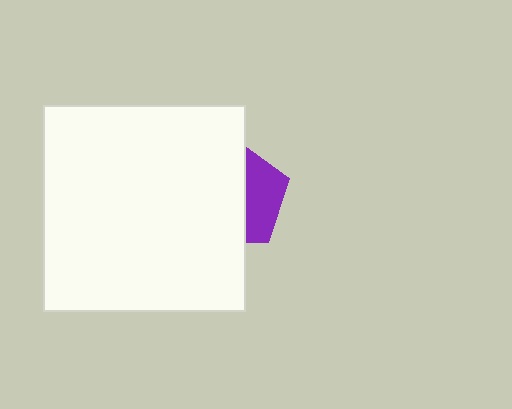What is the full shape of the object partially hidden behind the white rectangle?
The partially hidden object is a purple pentagon.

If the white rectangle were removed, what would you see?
You would see the complete purple pentagon.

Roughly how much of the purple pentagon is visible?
A small part of it is visible (roughly 37%).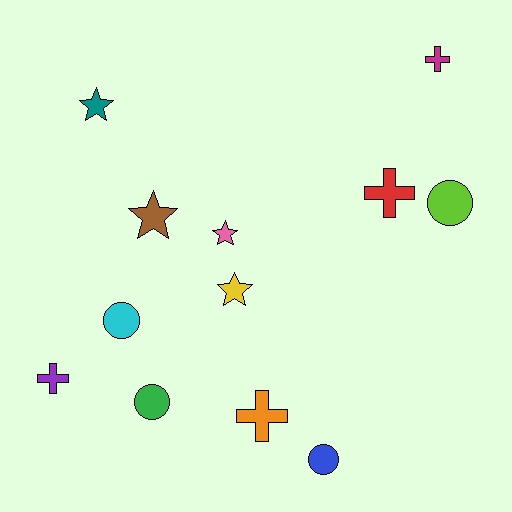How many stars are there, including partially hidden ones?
There are 4 stars.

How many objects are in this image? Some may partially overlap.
There are 12 objects.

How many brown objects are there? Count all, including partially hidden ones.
There is 1 brown object.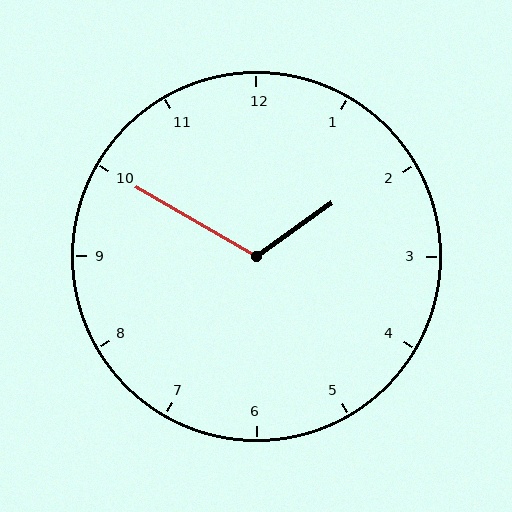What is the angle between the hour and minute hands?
Approximately 115 degrees.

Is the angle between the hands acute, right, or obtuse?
It is obtuse.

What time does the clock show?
1:50.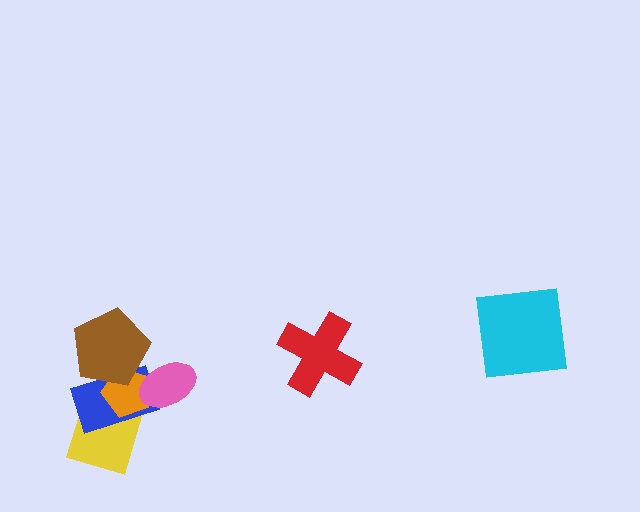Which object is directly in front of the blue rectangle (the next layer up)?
The orange pentagon is directly in front of the blue rectangle.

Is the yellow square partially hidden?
Yes, it is partially covered by another shape.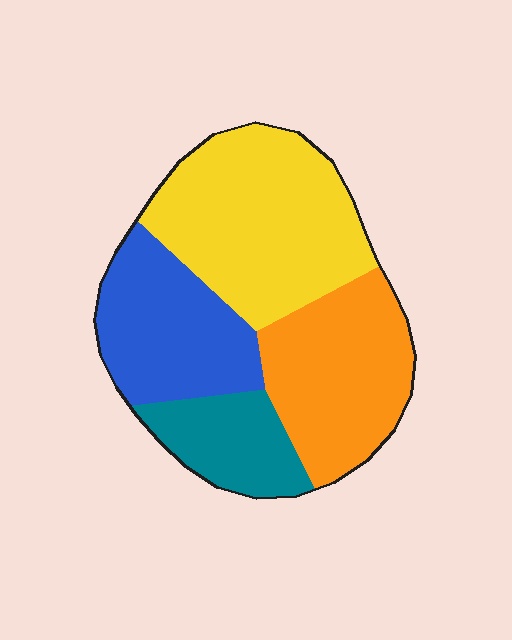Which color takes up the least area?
Teal, at roughly 15%.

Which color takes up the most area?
Yellow, at roughly 35%.